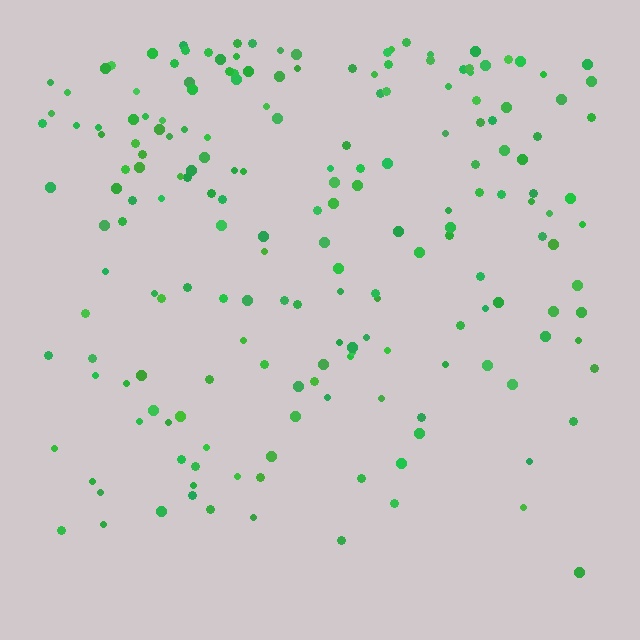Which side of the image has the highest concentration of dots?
The top.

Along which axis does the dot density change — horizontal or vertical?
Vertical.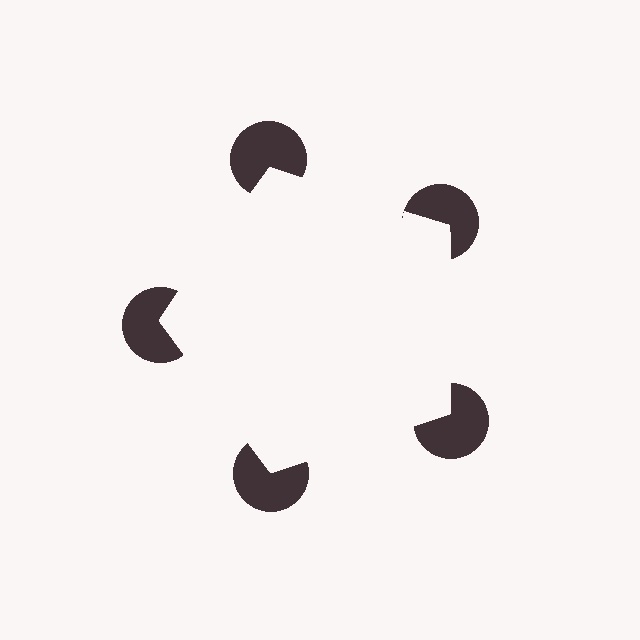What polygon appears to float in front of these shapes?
An illusory pentagon — its edges are inferred from the aligned wedge cuts in the pac-man discs, not physically drawn.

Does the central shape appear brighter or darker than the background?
It typically appears slightly brighter than the background, even though no actual brightness change is drawn.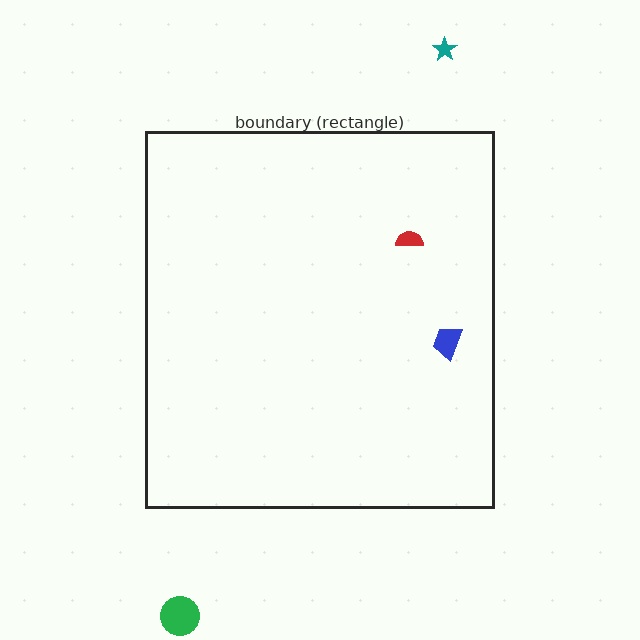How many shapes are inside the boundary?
2 inside, 2 outside.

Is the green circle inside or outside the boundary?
Outside.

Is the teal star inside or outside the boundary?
Outside.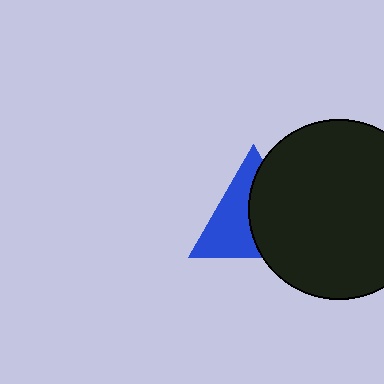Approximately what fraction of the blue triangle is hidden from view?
Roughly 50% of the blue triangle is hidden behind the black circle.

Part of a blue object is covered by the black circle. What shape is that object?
It is a triangle.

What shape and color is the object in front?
The object in front is a black circle.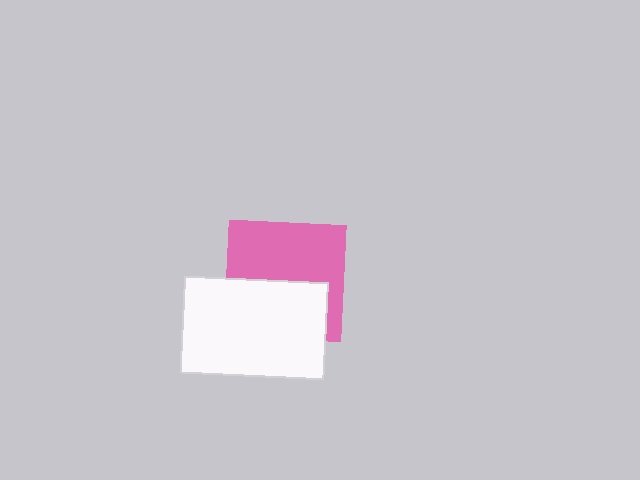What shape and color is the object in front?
The object in front is a white rectangle.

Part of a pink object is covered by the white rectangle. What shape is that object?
It is a square.